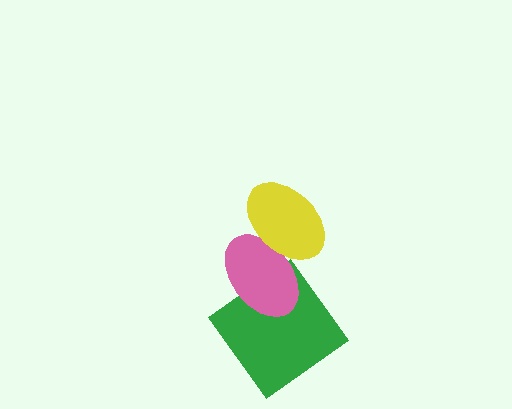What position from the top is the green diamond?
The green diamond is 3rd from the top.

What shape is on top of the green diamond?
The pink ellipse is on top of the green diamond.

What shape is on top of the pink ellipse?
The yellow ellipse is on top of the pink ellipse.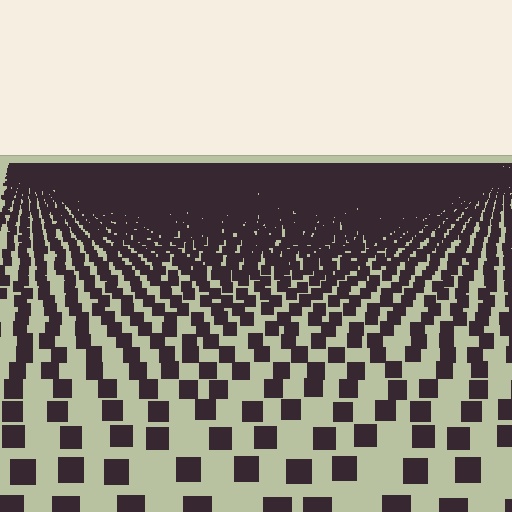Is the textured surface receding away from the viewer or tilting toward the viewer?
The surface is receding away from the viewer. Texture elements get smaller and denser toward the top.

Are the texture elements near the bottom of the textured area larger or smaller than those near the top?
Larger. Near the bottom, elements are closer to the viewer and appear at a bigger on-screen size.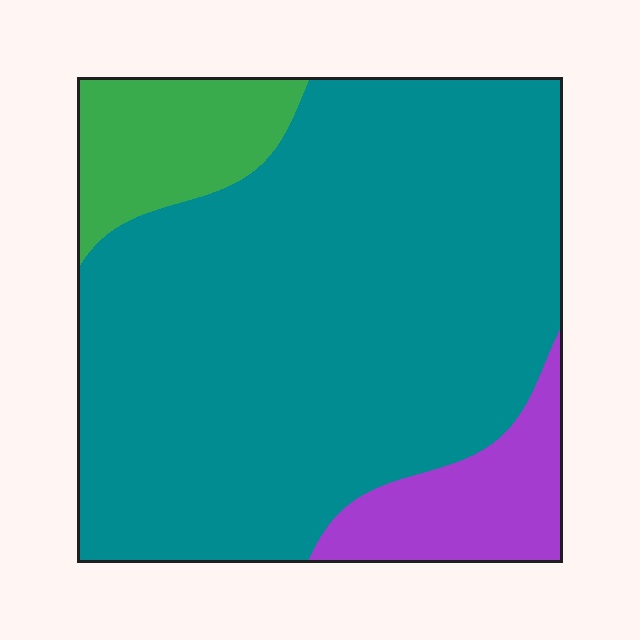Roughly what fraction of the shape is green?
Green takes up less than a quarter of the shape.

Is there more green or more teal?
Teal.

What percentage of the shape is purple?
Purple covers 11% of the shape.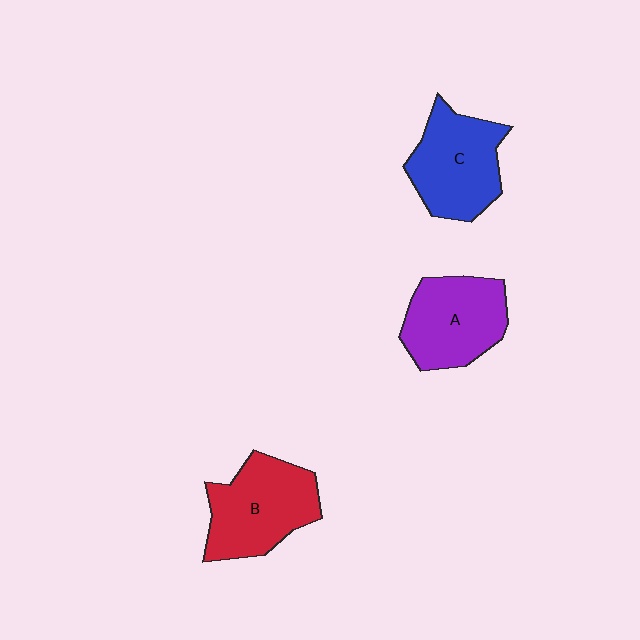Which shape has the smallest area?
Shape A (purple).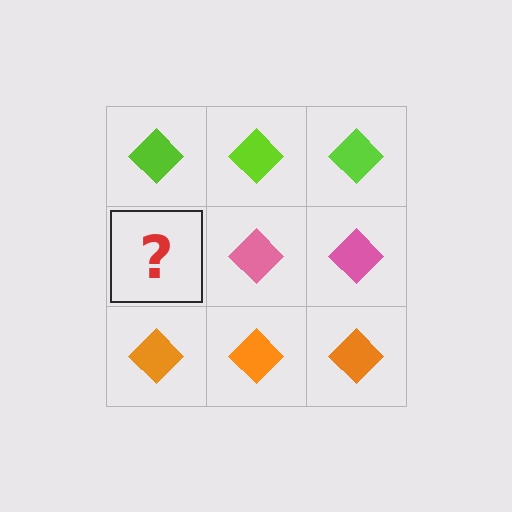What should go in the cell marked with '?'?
The missing cell should contain a pink diamond.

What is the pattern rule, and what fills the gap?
The rule is that each row has a consistent color. The gap should be filled with a pink diamond.